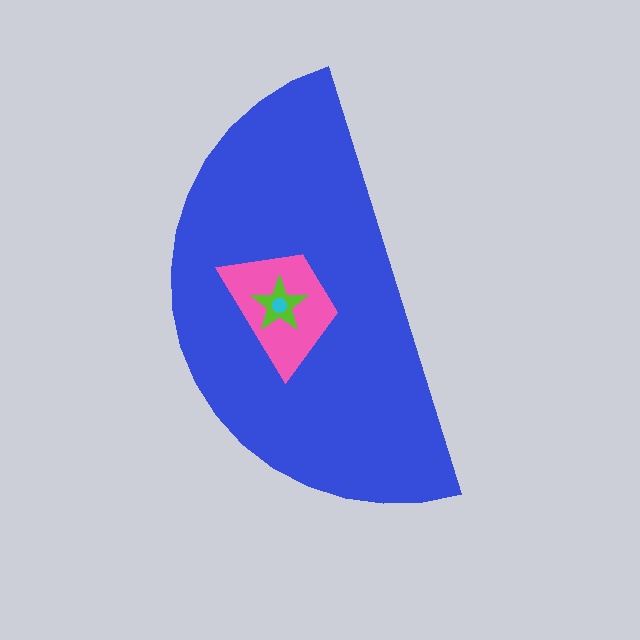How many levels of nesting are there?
4.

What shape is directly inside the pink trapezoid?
The lime star.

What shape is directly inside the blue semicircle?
The pink trapezoid.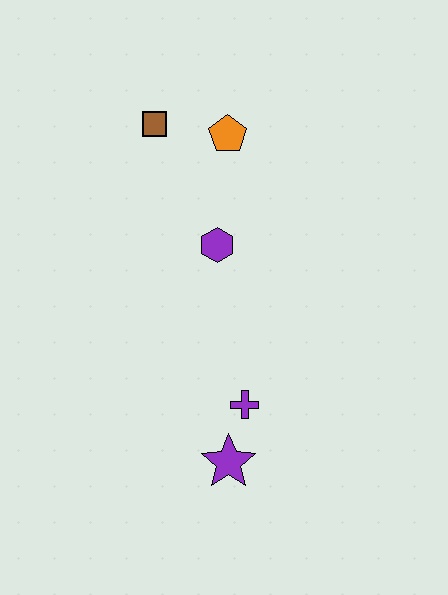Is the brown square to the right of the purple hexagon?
No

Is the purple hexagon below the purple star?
No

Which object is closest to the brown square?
The orange pentagon is closest to the brown square.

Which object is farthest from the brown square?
The purple star is farthest from the brown square.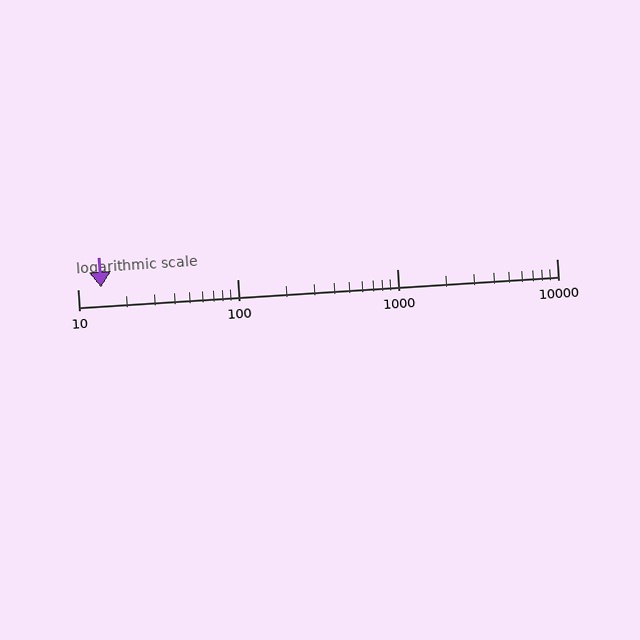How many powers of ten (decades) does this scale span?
The scale spans 3 decades, from 10 to 10000.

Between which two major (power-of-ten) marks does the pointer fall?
The pointer is between 10 and 100.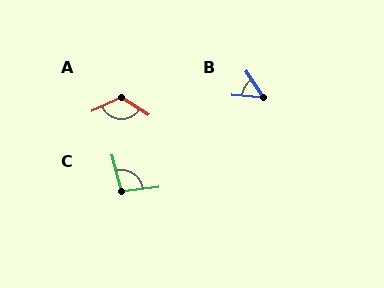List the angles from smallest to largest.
B (51°), C (98°), A (123°).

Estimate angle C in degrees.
Approximately 98 degrees.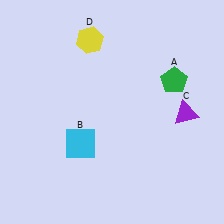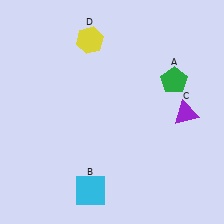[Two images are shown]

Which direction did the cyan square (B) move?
The cyan square (B) moved down.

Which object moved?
The cyan square (B) moved down.